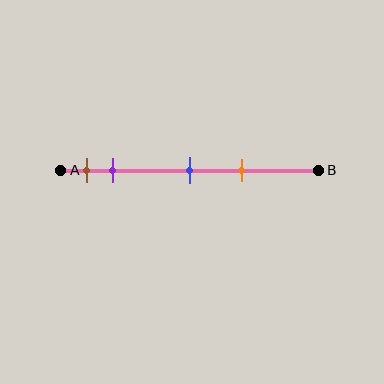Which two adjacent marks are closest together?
The brown and purple marks are the closest adjacent pair.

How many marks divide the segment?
There are 4 marks dividing the segment.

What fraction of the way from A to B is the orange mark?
The orange mark is approximately 70% (0.7) of the way from A to B.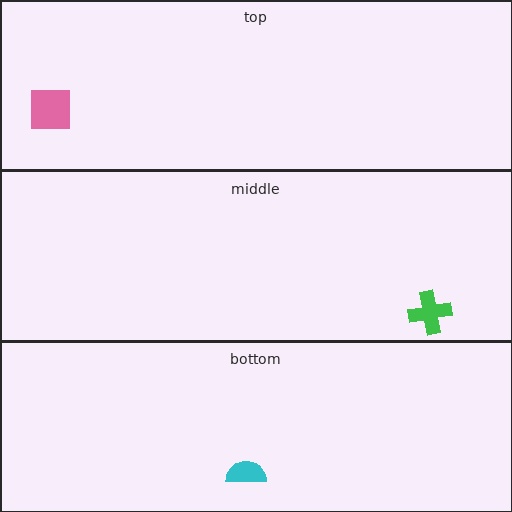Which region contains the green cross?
The middle region.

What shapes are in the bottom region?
The cyan semicircle.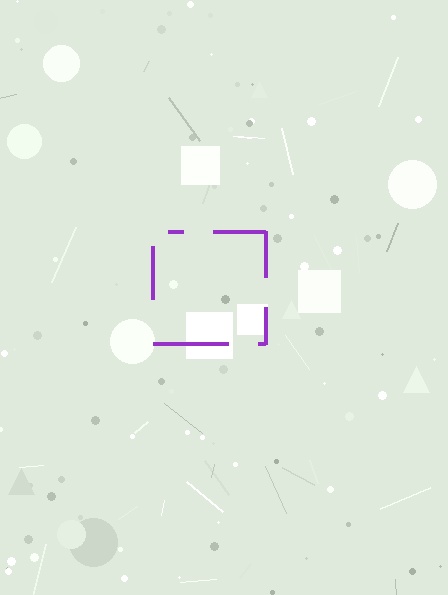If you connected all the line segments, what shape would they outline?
They would outline a square.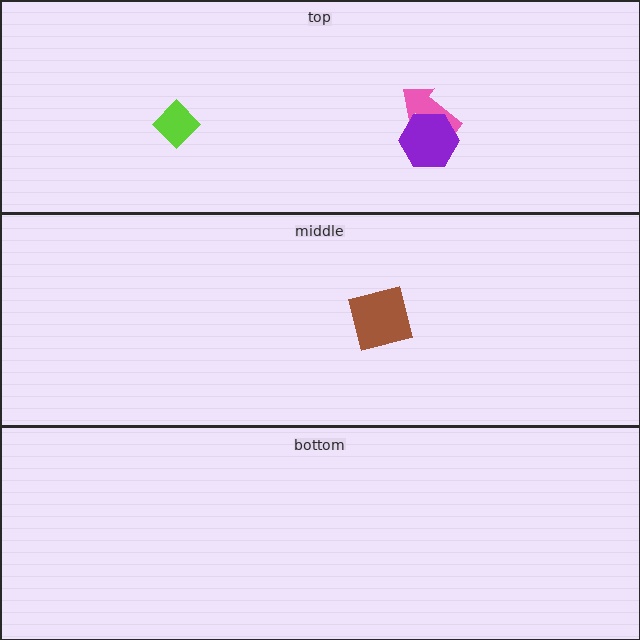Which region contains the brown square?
The middle region.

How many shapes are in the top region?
3.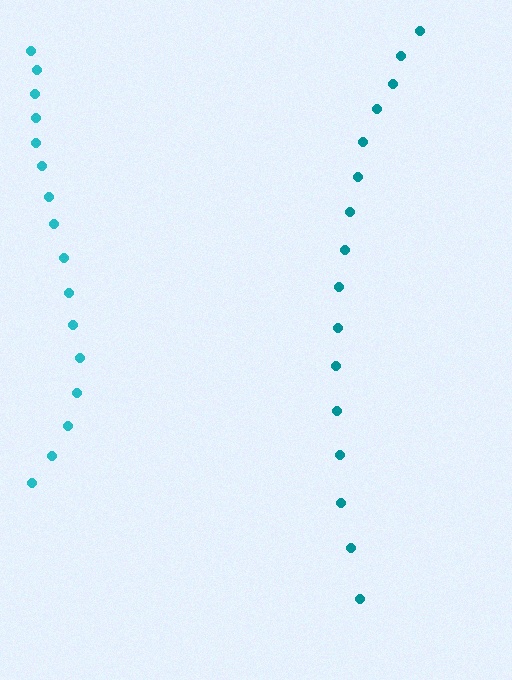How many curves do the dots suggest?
There are 2 distinct paths.